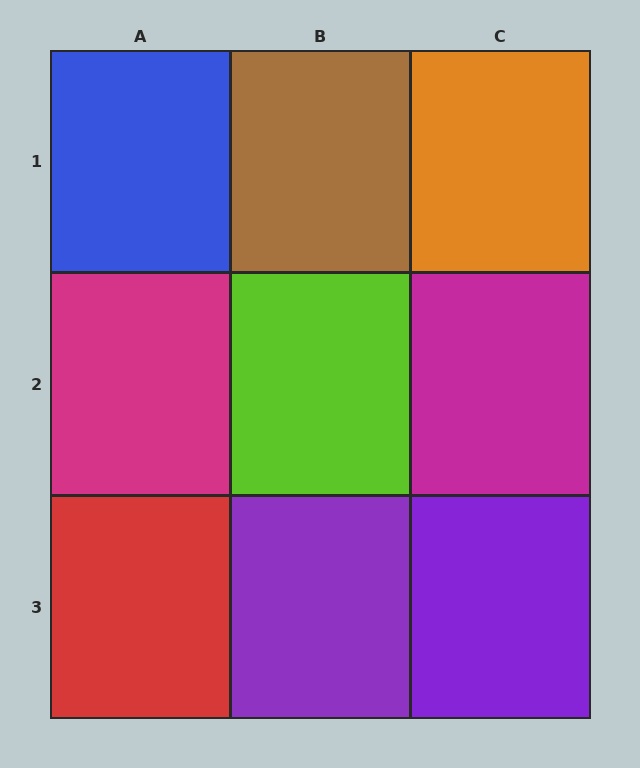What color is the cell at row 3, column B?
Purple.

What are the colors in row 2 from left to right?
Magenta, lime, magenta.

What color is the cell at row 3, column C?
Purple.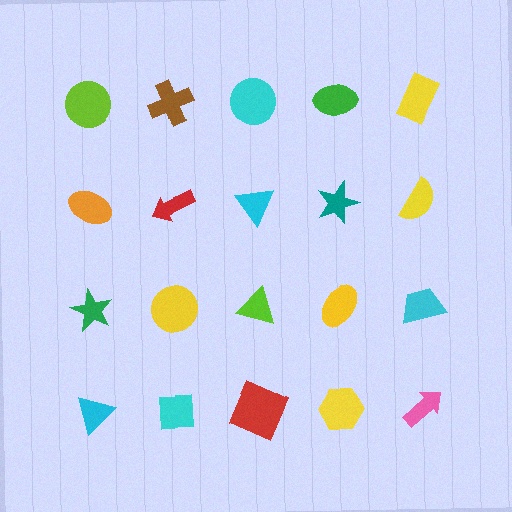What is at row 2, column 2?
A red arrow.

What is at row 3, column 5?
A cyan trapezoid.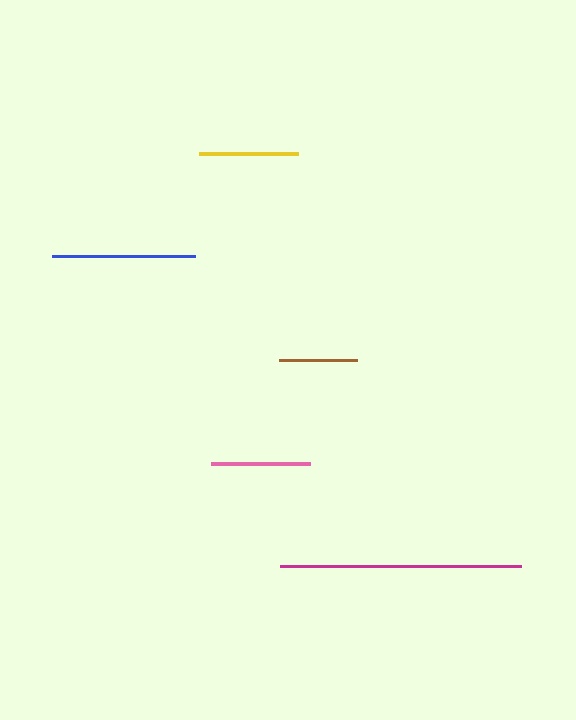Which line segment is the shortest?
The brown line is the shortest at approximately 78 pixels.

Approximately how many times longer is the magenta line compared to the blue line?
The magenta line is approximately 1.7 times the length of the blue line.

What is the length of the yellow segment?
The yellow segment is approximately 99 pixels long.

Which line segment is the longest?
The magenta line is the longest at approximately 241 pixels.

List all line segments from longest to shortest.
From longest to shortest: magenta, blue, pink, yellow, brown.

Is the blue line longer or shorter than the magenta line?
The magenta line is longer than the blue line.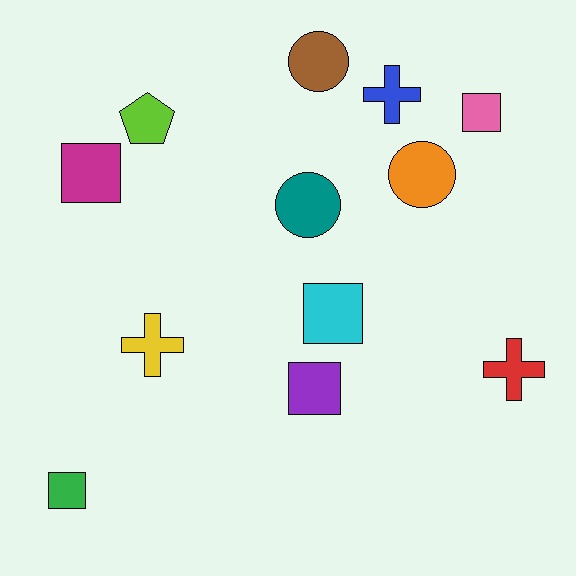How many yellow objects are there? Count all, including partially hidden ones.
There is 1 yellow object.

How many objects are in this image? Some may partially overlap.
There are 12 objects.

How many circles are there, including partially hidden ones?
There are 3 circles.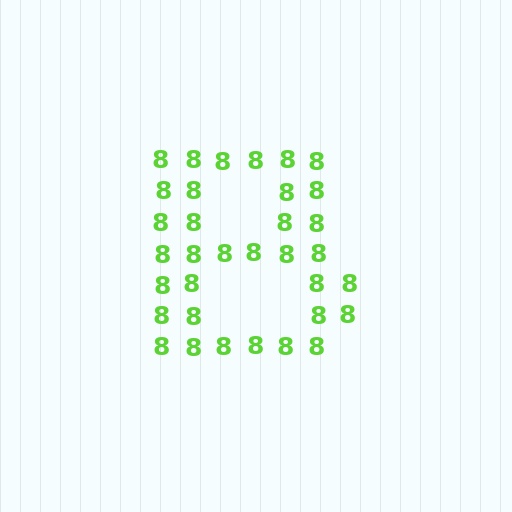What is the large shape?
The large shape is the letter B.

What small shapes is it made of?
It is made of small digit 8's.